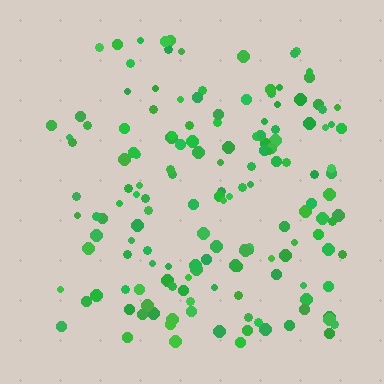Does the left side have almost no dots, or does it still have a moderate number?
Still a moderate number, just noticeably fewer than the right.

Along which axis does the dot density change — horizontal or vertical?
Horizontal.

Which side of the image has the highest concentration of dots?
The right.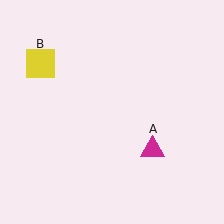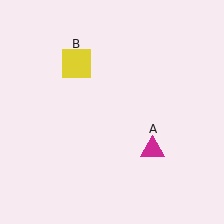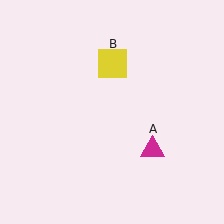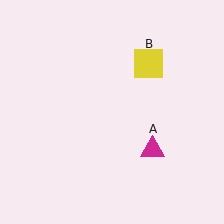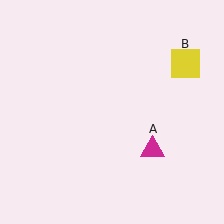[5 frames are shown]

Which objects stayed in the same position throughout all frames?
Magenta triangle (object A) remained stationary.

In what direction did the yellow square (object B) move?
The yellow square (object B) moved right.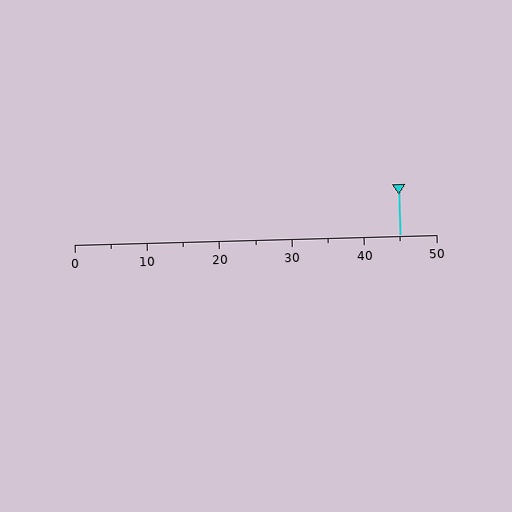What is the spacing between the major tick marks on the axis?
The major ticks are spaced 10 apart.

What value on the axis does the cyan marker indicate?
The marker indicates approximately 45.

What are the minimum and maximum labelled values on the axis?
The axis runs from 0 to 50.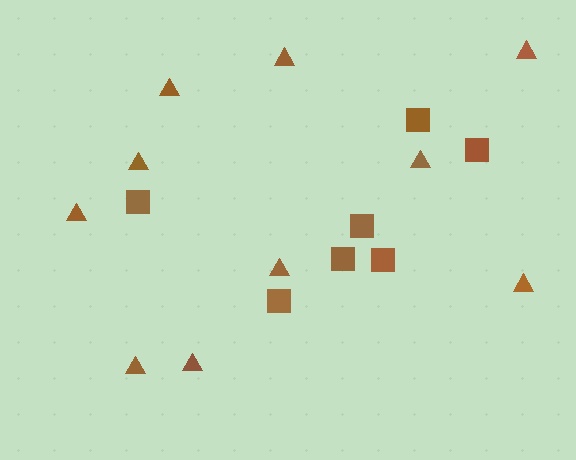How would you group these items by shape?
There are 2 groups: one group of triangles (10) and one group of squares (7).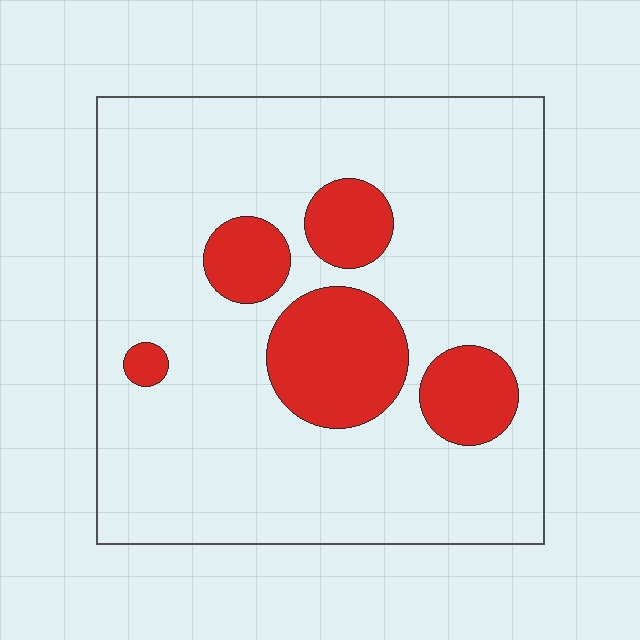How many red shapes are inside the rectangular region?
5.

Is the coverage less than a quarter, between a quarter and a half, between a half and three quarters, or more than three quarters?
Less than a quarter.